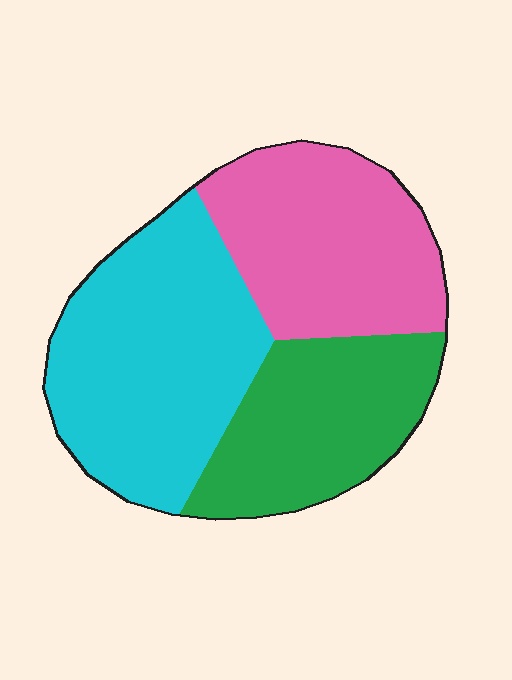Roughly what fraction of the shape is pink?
Pink covers around 30% of the shape.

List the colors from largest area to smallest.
From largest to smallest: cyan, pink, green.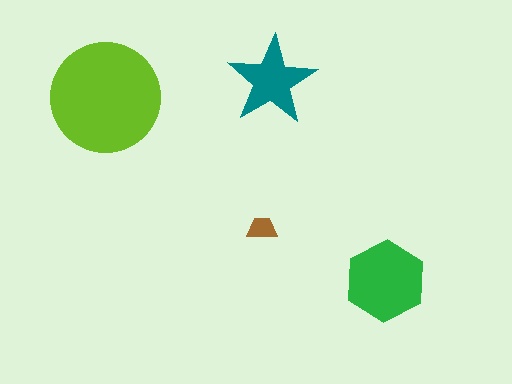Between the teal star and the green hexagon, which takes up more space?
The green hexagon.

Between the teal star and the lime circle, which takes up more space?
The lime circle.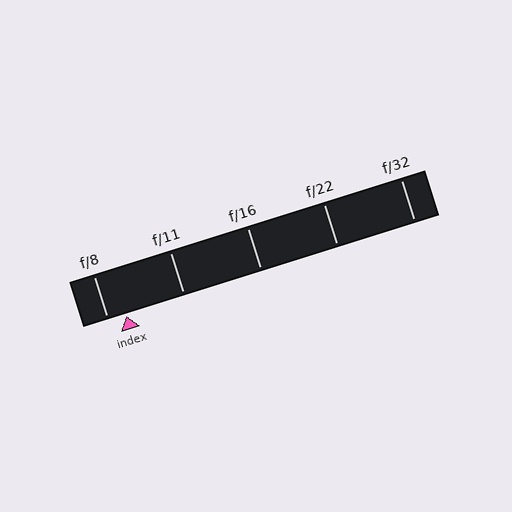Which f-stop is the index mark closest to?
The index mark is closest to f/8.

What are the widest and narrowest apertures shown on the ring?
The widest aperture shown is f/8 and the narrowest is f/32.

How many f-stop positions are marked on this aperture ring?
There are 5 f-stop positions marked.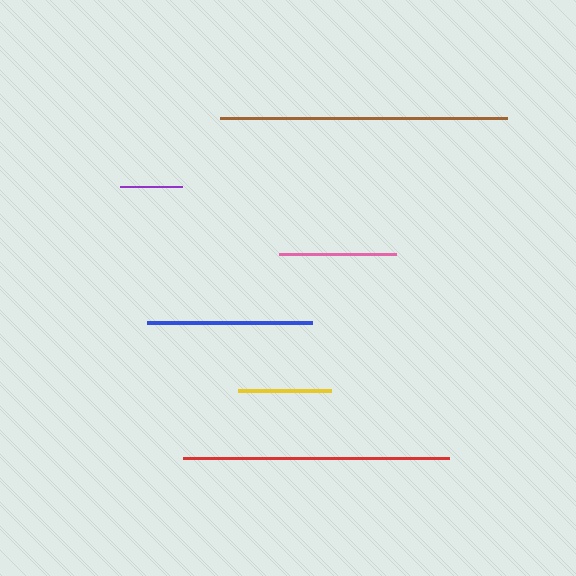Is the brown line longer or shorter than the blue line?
The brown line is longer than the blue line.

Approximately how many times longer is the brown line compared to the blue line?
The brown line is approximately 1.7 times the length of the blue line.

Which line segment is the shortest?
The purple line is the shortest at approximately 62 pixels.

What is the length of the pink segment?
The pink segment is approximately 117 pixels long.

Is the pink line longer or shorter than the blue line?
The blue line is longer than the pink line.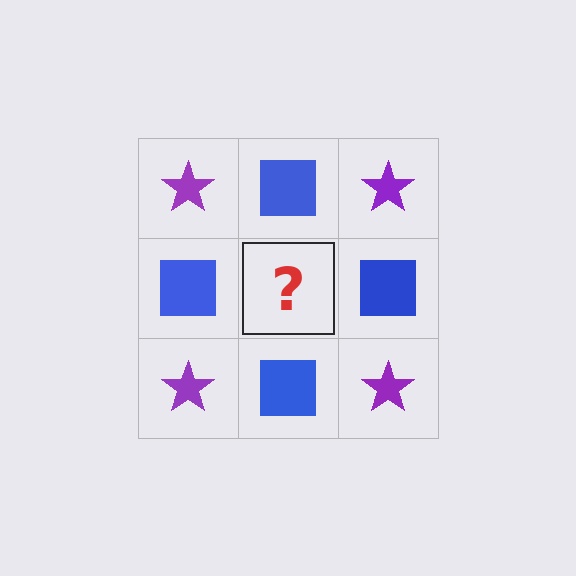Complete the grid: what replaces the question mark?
The question mark should be replaced with a purple star.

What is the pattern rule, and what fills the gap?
The rule is that it alternates purple star and blue square in a checkerboard pattern. The gap should be filled with a purple star.